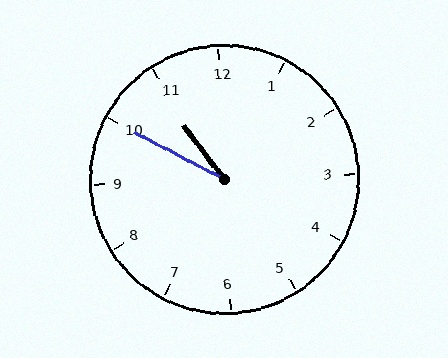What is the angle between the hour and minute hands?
Approximately 25 degrees.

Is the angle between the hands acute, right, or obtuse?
It is acute.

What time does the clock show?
10:50.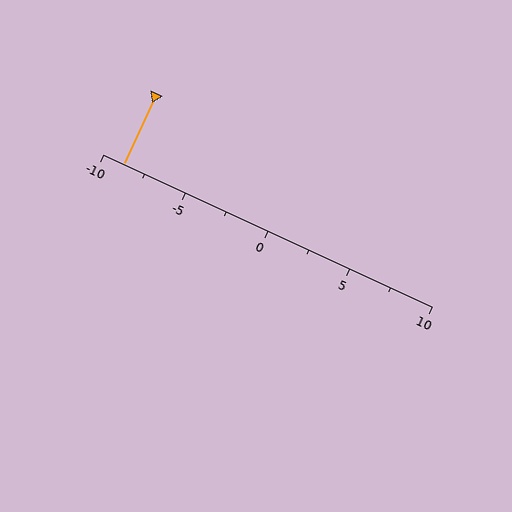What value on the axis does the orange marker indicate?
The marker indicates approximately -8.8.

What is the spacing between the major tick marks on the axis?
The major ticks are spaced 5 apart.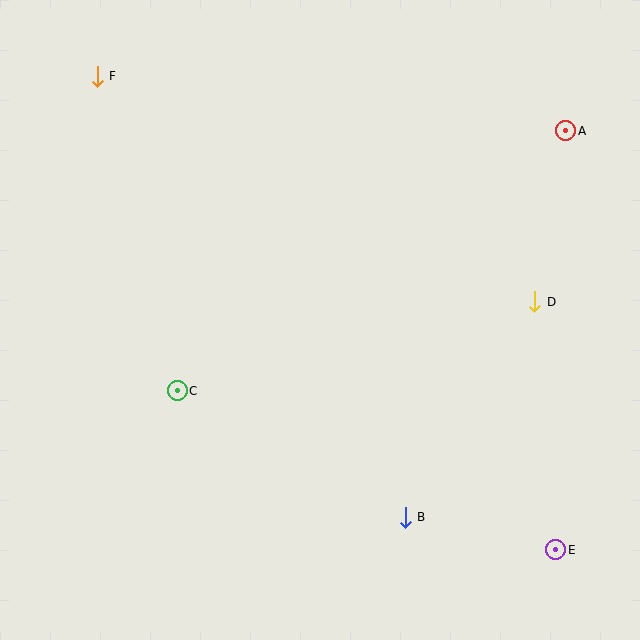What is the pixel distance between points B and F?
The distance between B and F is 538 pixels.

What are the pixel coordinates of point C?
Point C is at (177, 391).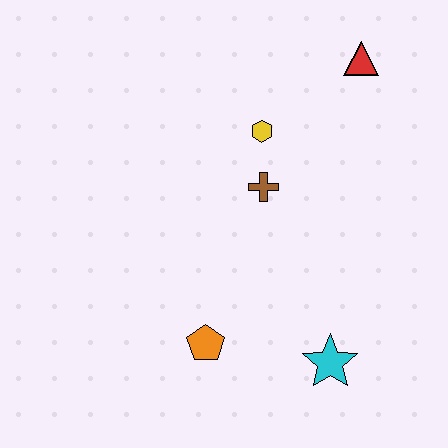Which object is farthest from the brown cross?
The cyan star is farthest from the brown cross.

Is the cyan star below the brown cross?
Yes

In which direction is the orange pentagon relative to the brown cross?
The orange pentagon is below the brown cross.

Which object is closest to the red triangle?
The yellow hexagon is closest to the red triangle.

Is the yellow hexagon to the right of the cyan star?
No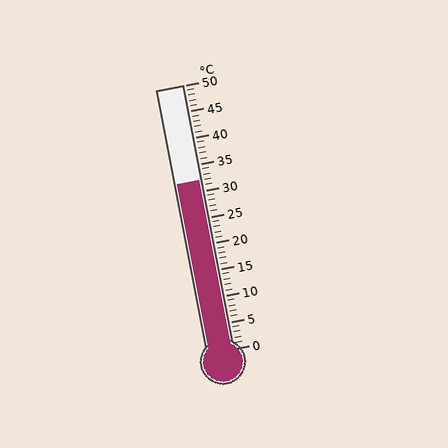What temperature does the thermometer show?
The thermometer shows approximately 32°C.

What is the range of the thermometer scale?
The thermometer scale ranges from 0°C to 50°C.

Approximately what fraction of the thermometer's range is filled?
The thermometer is filled to approximately 65% of its range.